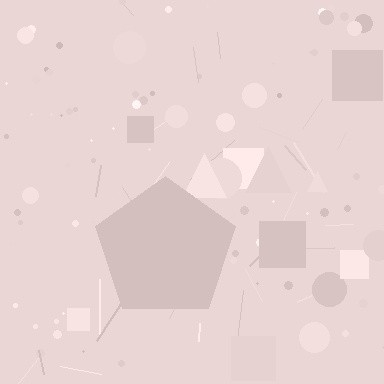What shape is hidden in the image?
A pentagon is hidden in the image.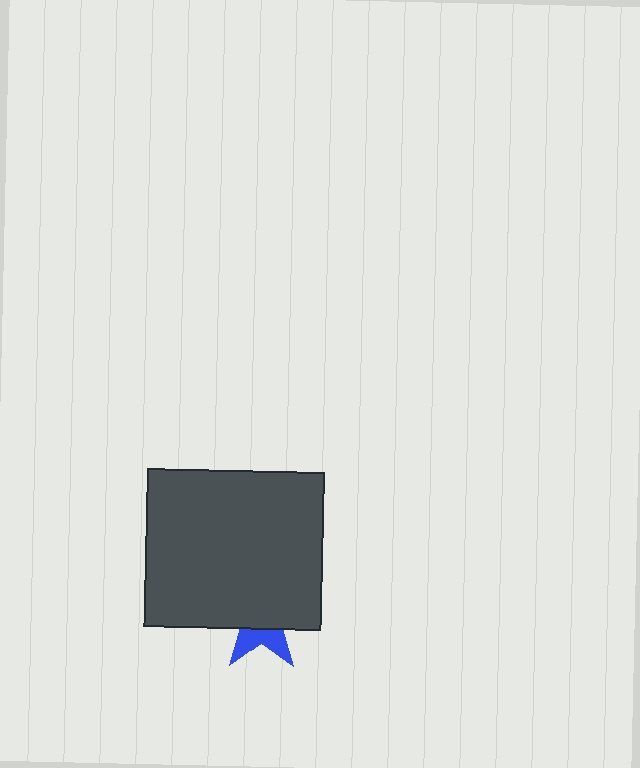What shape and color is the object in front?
The object in front is a dark gray rectangle.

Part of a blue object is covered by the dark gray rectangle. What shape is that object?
It is a star.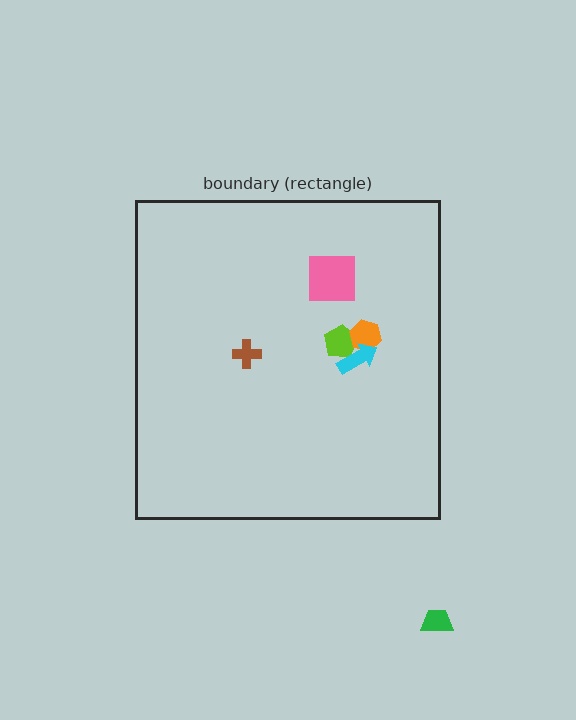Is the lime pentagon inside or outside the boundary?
Inside.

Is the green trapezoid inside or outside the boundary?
Outside.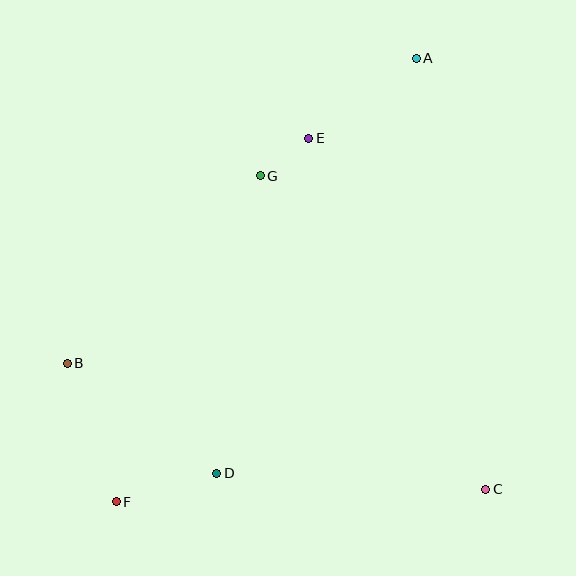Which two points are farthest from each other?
Points A and F are farthest from each other.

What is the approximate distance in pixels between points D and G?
The distance between D and G is approximately 301 pixels.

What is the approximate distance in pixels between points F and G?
The distance between F and G is approximately 357 pixels.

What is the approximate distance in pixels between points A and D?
The distance between A and D is approximately 460 pixels.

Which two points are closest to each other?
Points E and G are closest to each other.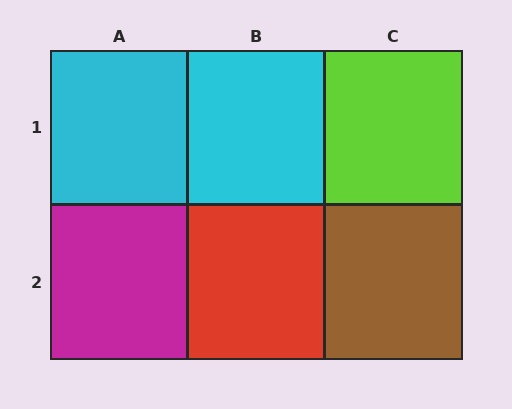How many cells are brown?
1 cell is brown.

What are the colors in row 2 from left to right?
Magenta, red, brown.